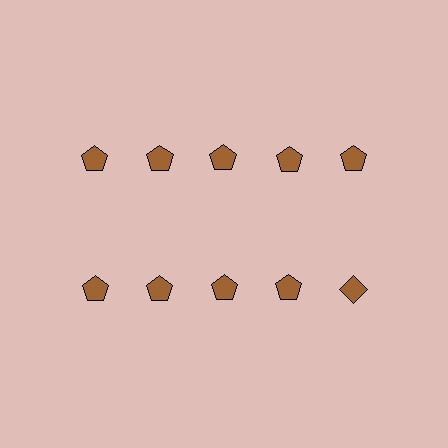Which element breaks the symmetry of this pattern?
The brown diamond in the second row, rightmost column breaks the symmetry. All other shapes are brown pentagons.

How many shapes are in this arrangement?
There are 10 shapes arranged in a grid pattern.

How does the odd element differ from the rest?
It has a different shape: diamond instead of pentagon.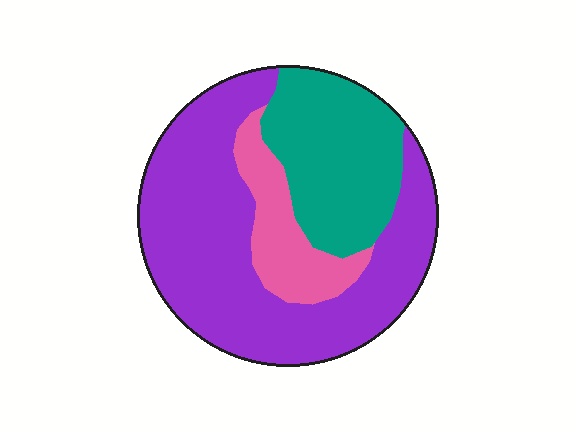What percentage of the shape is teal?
Teal takes up about one quarter (1/4) of the shape.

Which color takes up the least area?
Pink, at roughly 15%.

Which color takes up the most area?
Purple, at roughly 60%.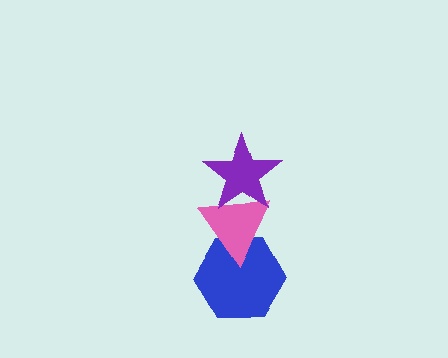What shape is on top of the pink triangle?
The purple star is on top of the pink triangle.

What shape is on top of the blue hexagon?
The pink triangle is on top of the blue hexagon.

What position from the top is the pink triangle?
The pink triangle is 2nd from the top.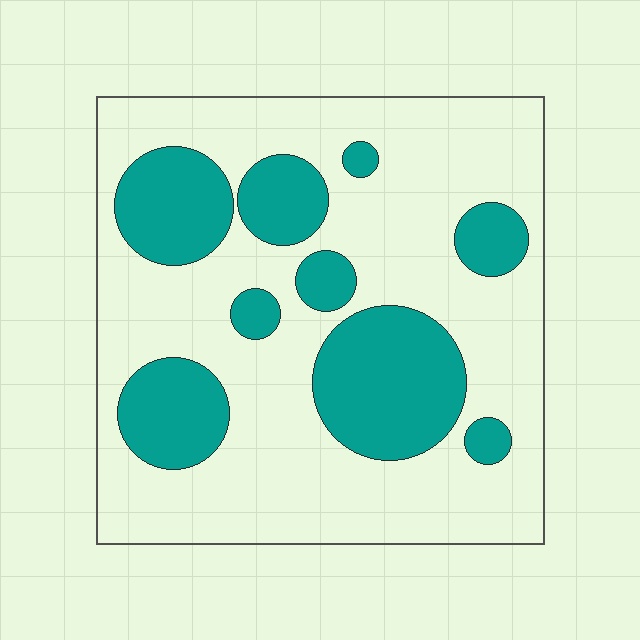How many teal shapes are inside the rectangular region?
9.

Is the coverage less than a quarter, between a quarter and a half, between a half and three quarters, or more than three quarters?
Between a quarter and a half.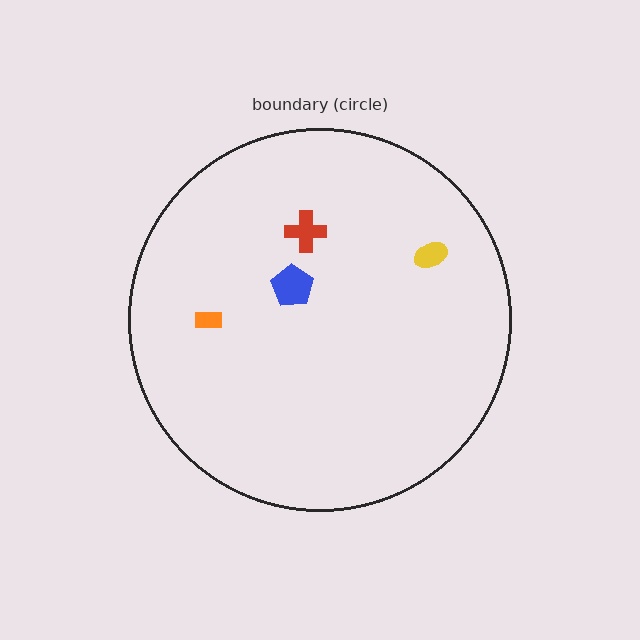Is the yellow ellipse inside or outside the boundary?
Inside.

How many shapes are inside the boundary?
4 inside, 0 outside.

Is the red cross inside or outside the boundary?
Inside.